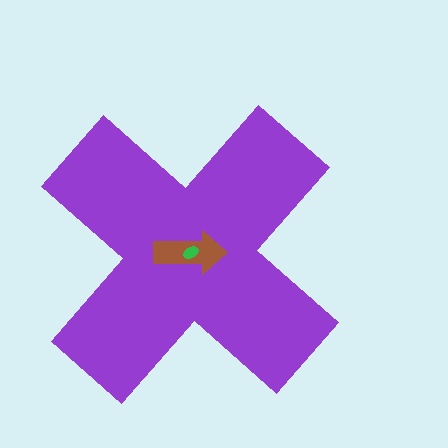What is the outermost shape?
The purple cross.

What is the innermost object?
The green ellipse.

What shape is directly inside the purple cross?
The brown arrow.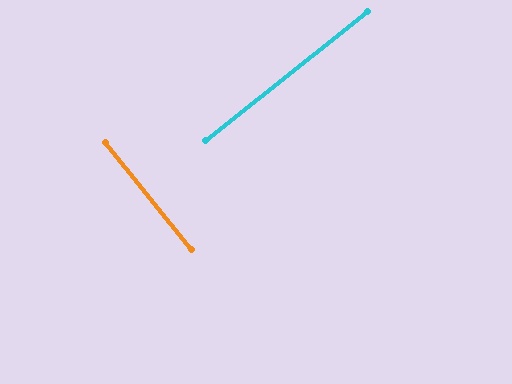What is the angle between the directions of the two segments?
Approximately 90 degrees.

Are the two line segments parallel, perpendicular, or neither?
Perpendicular — they meet at approximately 90°.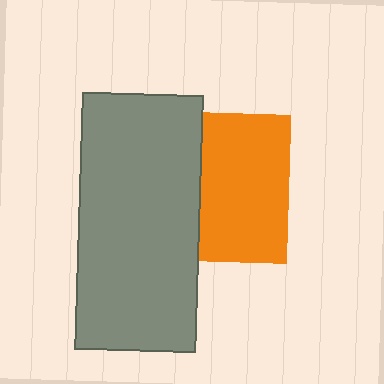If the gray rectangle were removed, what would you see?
You would see the complete orange square.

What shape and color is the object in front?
The object in front is a gray rectangle.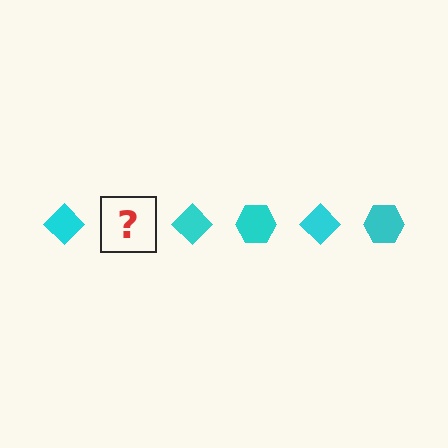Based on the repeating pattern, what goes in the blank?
The blank should be a cyan hexagon.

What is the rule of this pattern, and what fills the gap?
The rule is that the pattern cycles through diamond, hexagon shapes in cyan. The gap should be filled with a cyan hexagon.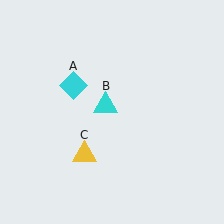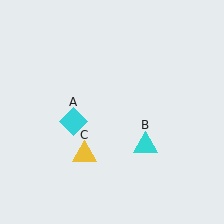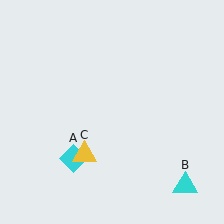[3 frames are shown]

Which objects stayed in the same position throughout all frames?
Yellow triangle (object C) remained stationary.